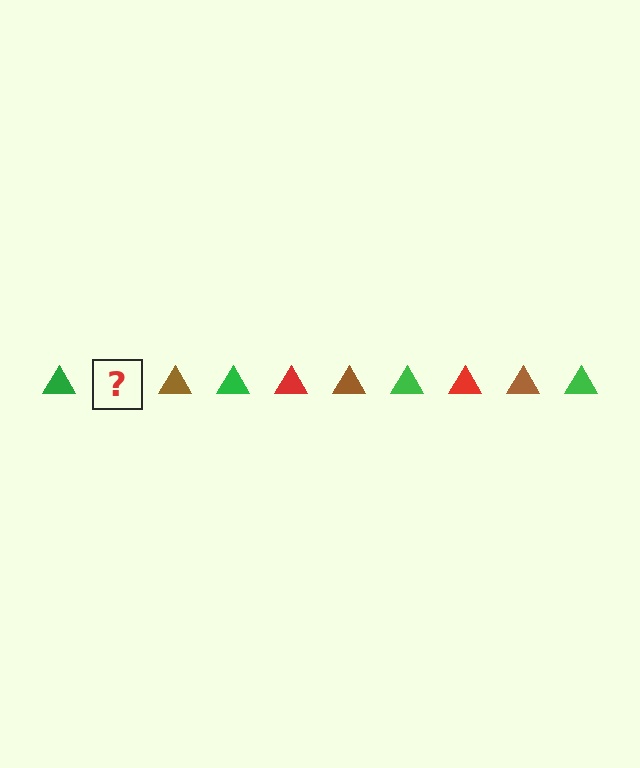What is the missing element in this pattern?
The missing element is a red triangle.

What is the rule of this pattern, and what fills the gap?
The rule is that the pattern cycles through green, red, brown triangles. The gap should be filled with a red triangle.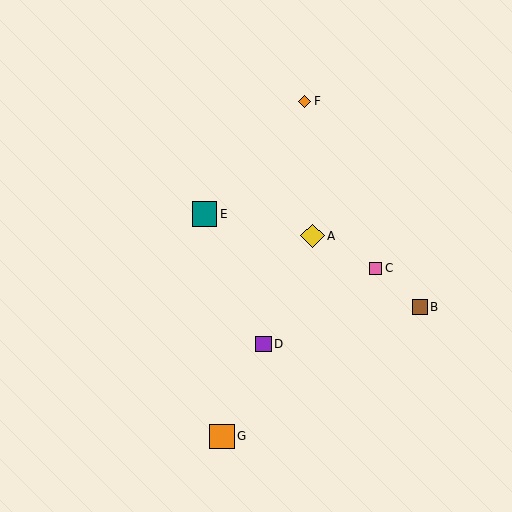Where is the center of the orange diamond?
The center of the orange diamond is at (304, 101).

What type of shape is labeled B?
Shape B is a brown square.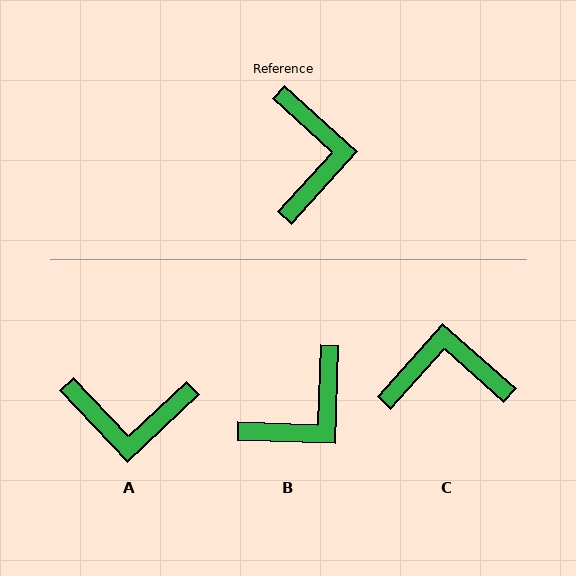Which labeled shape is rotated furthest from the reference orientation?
A, about 95 degrees away.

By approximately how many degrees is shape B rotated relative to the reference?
Approximately 50 degrees clockwise.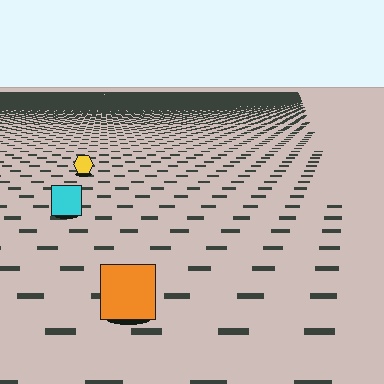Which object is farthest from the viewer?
The yellow hexagon is farthest from the viewer. It appears smaller and the ground texture around it is denser.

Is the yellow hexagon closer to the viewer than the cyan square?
No. The cyan square is closer — you can tell from the texture gradient: the ground texture is coarser near it.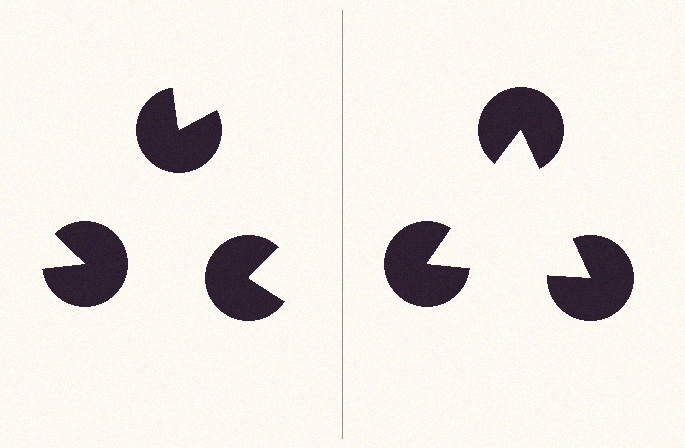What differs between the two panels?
The pac-man discs are positioned identically on both sides; only the wedge orientations differ. On the right they align to a triangle; on the left they are misaligned.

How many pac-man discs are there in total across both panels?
6 — 3 on each side.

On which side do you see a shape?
An illusory triangle appears on the right side. On the left side the wedge cuts are rotated, so no coherent shape forms.